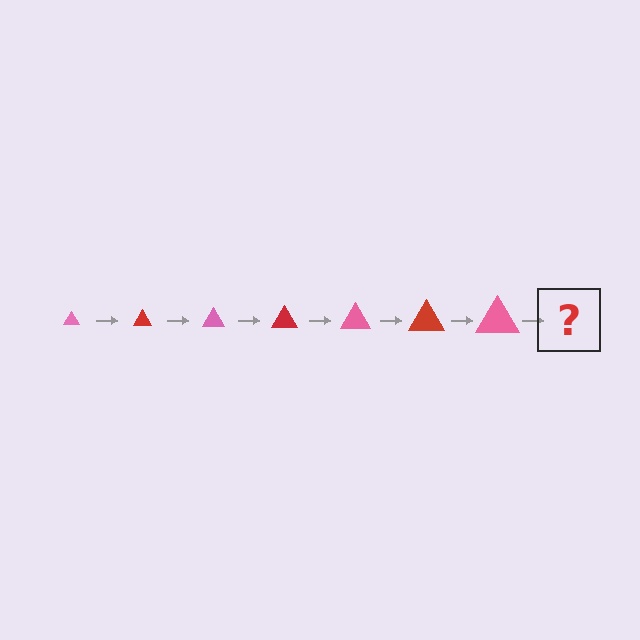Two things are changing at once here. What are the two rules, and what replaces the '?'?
The two rules are that the triangle grows larger each step and the color cycles through pink and red. The '?' should be a red triangle, larger than the previous one.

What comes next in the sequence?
The next element should be a red triangle, larger than the previous one.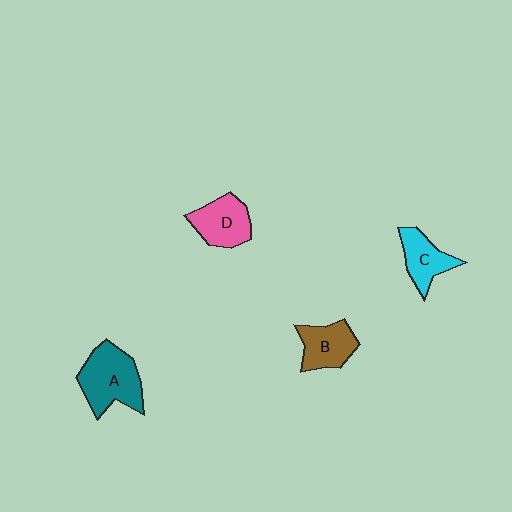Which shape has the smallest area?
Shape C (cyan).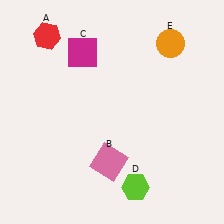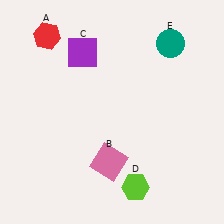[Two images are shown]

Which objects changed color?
C changed from magenta to purple. E changed from orange to teal.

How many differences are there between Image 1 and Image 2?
There are 2 differences between the two images.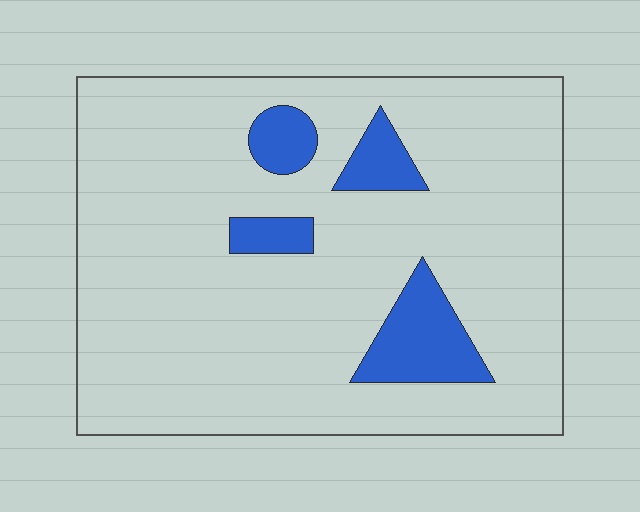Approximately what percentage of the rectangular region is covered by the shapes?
Approximately 10%.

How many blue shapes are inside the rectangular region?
4.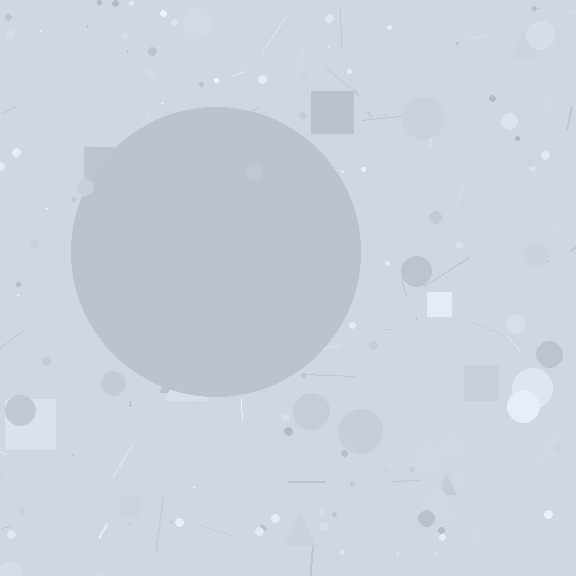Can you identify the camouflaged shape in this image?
The camouflaged shape is a circle.